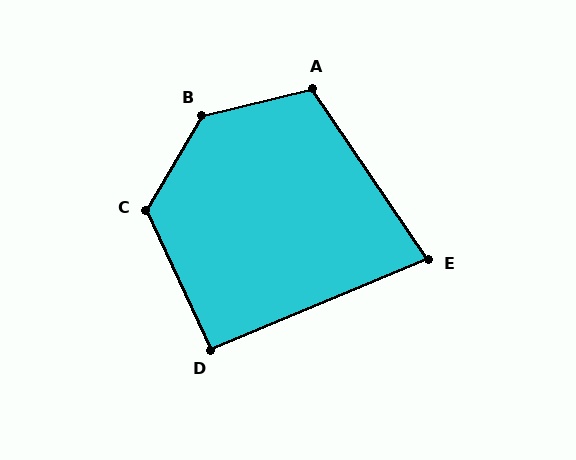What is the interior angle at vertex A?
Approximately 110 degrees (obtuse).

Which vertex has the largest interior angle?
B, at approximately 134 degrees.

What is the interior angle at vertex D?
Approximately 92 degrees (approximately right).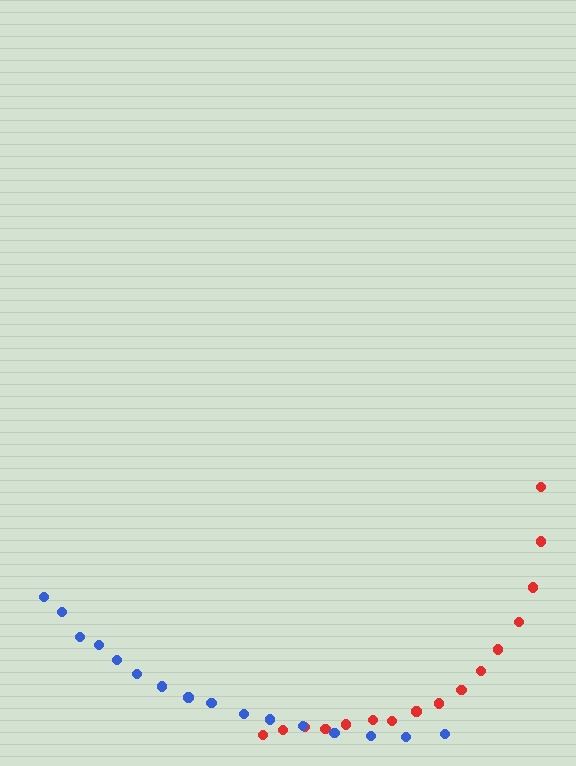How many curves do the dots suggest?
There are 2 distinct paths.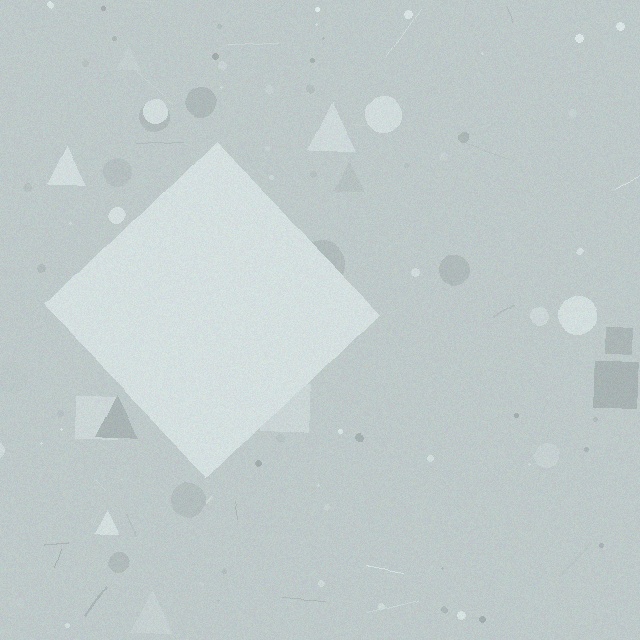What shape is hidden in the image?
A diamond is hidden in the image.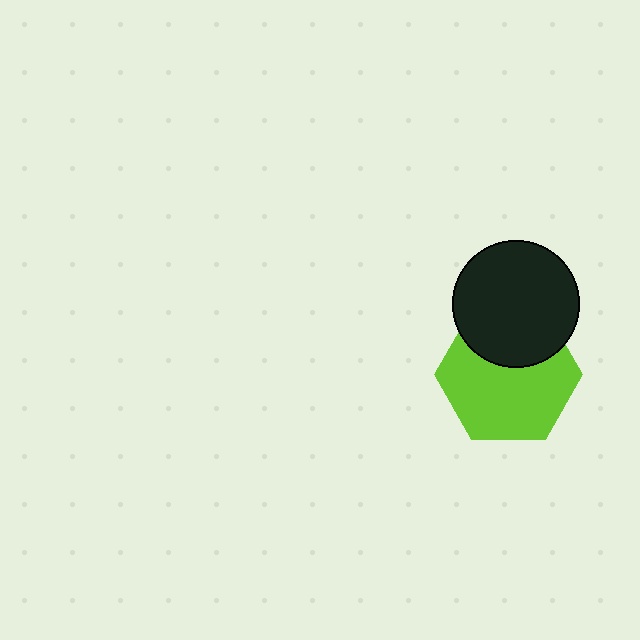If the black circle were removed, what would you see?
You would see the complete lime hexagon.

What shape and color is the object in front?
The object in front is a black circle.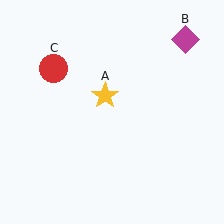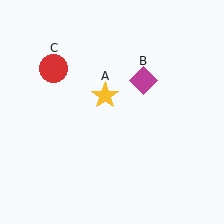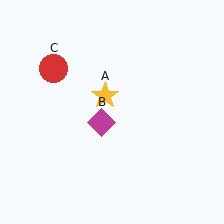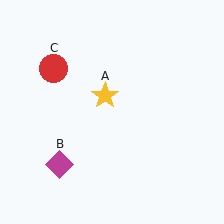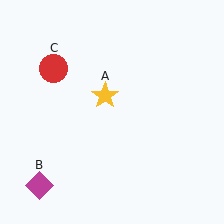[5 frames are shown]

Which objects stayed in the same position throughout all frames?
Yellow star (object A) and red circle (object C) remained stationary.